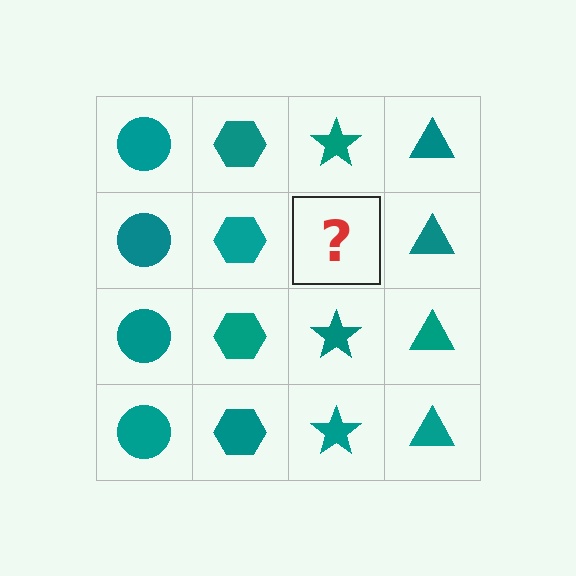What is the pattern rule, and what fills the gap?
The rule is that each column has a consistent shape. The gap should be filled with a teal star.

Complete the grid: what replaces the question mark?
The question mark should be replaced with a teal star.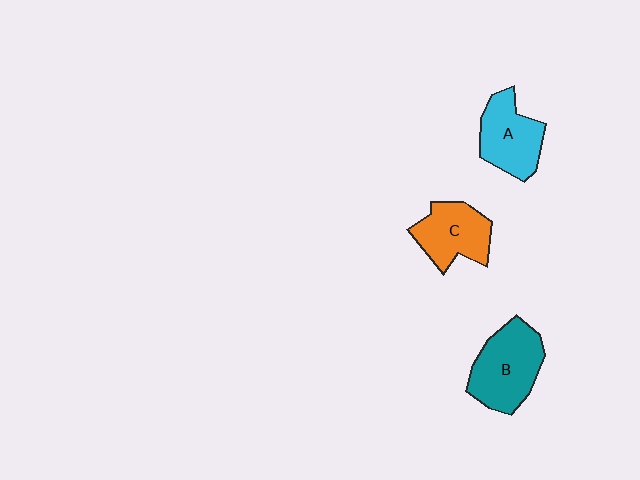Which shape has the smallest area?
Shape C (orange).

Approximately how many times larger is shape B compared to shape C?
Approximately 1.3 times.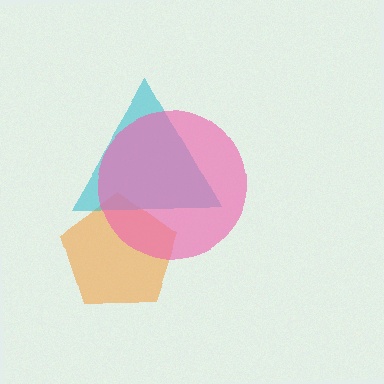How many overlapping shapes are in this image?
There are 3 overlapping shapes in the image.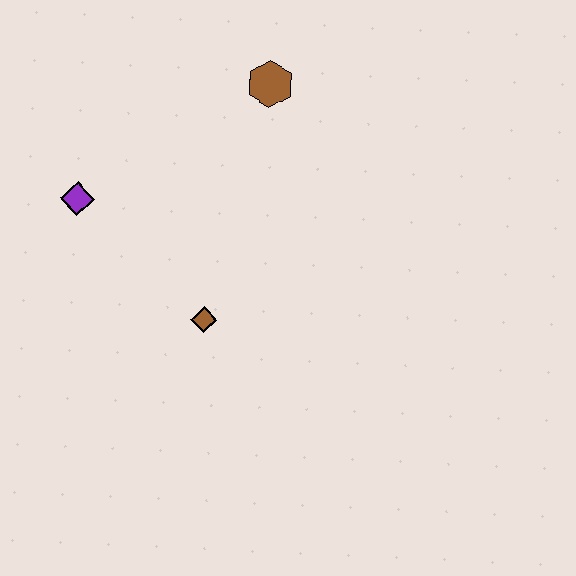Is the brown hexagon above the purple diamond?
Yes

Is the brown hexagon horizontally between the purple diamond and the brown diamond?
No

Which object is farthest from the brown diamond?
The brown hexagon is farthest from the brown diamond.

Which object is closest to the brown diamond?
The purple diamond is closest to the brown diamond.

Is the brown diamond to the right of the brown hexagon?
No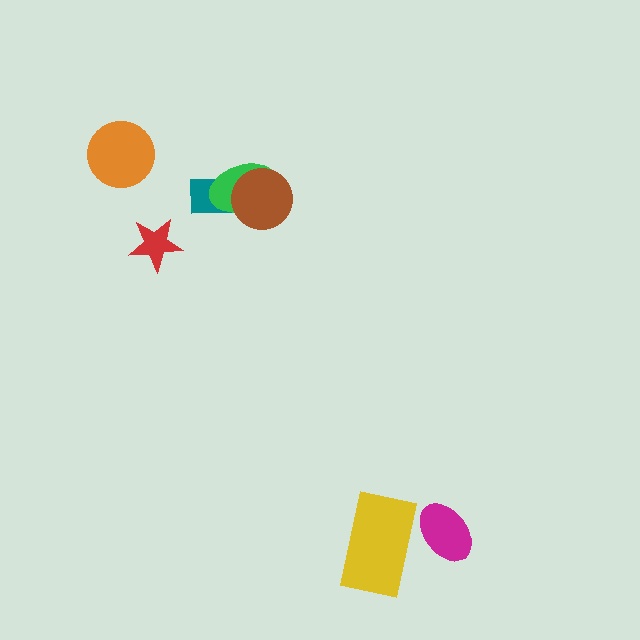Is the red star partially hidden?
No, no other shape covers it.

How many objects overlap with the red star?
0 objects overlap with the red star.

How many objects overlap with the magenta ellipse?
1 object overlaps with the magenta ellipse.